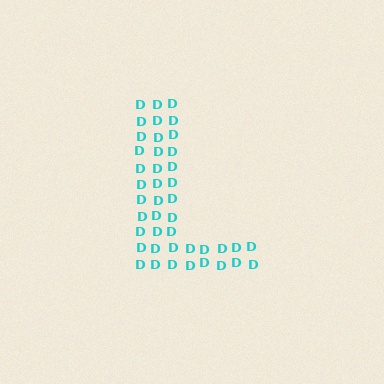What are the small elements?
The small elements are letter D's.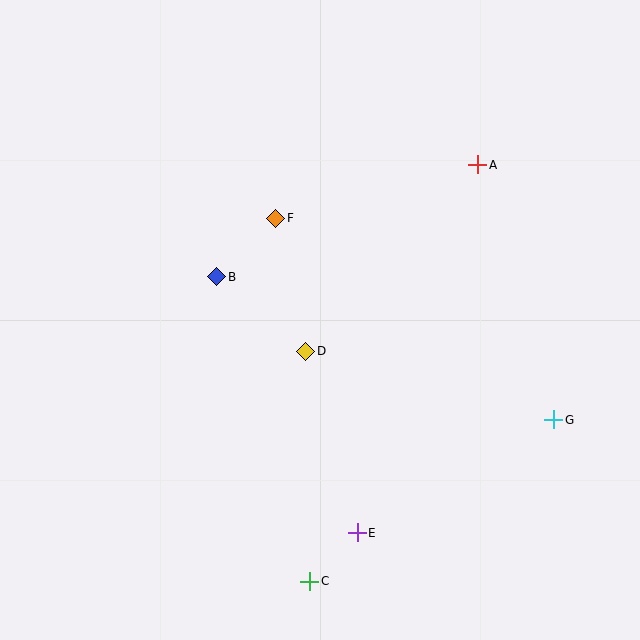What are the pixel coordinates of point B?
Point B is at (217, 277).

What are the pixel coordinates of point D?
Point D is at (306, 351).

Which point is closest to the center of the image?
Point D at (306, 351) is closest to the center.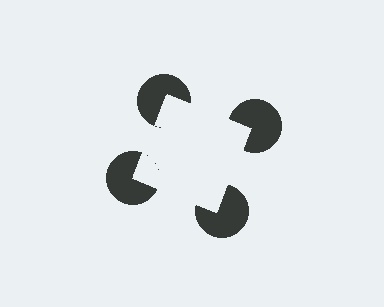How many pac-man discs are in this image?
There are 4 — one at each vertex of the illusory square.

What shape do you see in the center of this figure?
An illusory square — its edges are inferred from the aligned wedge cuts in the pac-man discs, not physically drawn.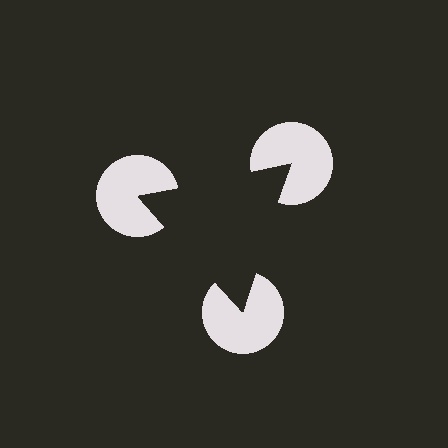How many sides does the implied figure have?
3 sides.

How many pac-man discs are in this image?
There are 3 — one at each vertex of the illusory triangle.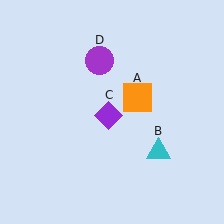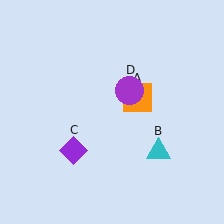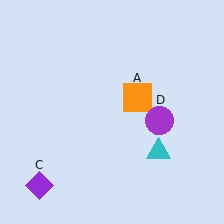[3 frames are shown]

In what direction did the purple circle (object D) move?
The purple circle (object D) moved down and to the right.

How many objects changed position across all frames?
2 objects changed position: purple diamond (object C), purple circle (object D).